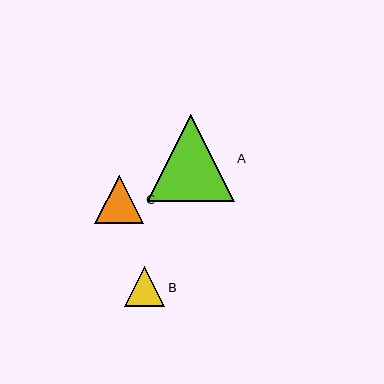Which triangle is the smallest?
Triangle B is the smallest with a size of approximately 40 pixels.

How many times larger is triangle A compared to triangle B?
Triangle A is approximately 2.2 times the size of triangle B.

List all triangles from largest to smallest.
From largest to smallest: A, C, B.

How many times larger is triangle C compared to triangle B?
Triangle C is approximately 1.2 times the size of triangle B.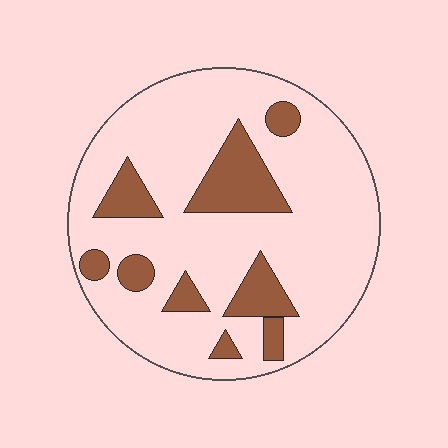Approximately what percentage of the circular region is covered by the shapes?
Approximately 20%.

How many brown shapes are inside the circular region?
9.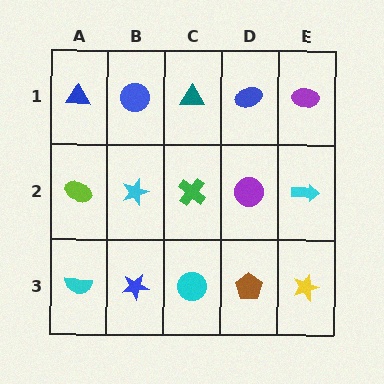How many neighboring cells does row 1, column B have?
3.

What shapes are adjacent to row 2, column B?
A blue circle (row 1, column B), a blue star (row 3, column B), a lime ellipse (row 2, column A), a green cross (row 2, column C).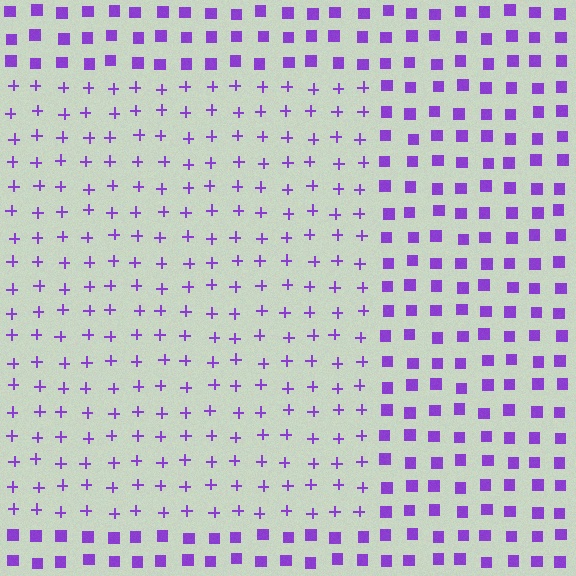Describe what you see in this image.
The image is filled with small purple elements arranged in a uniform grid. A rectangle-shaped region contains plus signs, while the surrounding area contains squares. The boundary is defined purely by the change in element shape.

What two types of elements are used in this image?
The image uses plus signs inside the rectangle region and squares outside it.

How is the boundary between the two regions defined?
The boundary is defined by a change in element shape: plus signs inside vs. squares outside. All elements share the same color and spacing.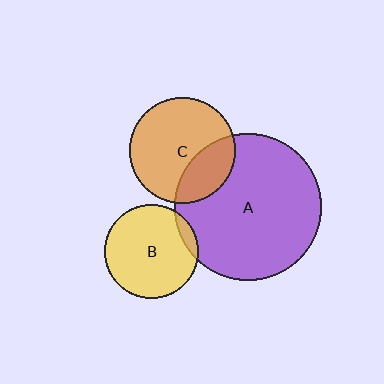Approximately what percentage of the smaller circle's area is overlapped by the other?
Approximately 10%.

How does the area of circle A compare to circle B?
Approximately 2.5 times.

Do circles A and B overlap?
Yes.